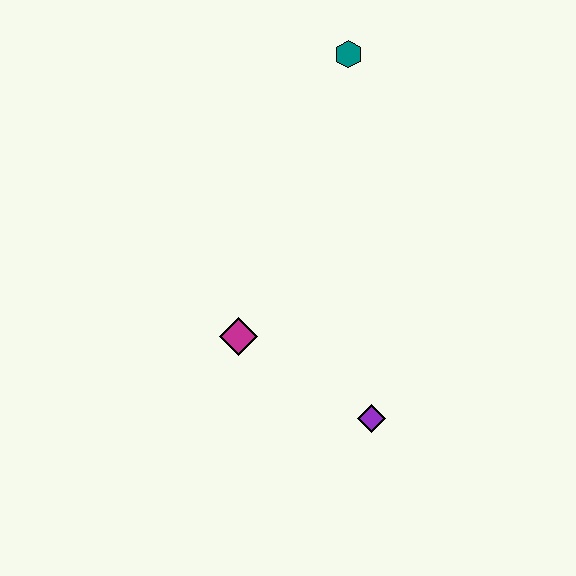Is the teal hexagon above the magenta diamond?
Yes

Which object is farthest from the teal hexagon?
The purple diamond is farthest from the teal hexagon.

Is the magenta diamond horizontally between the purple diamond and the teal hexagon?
No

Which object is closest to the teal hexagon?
The magenta diamond is closest to the teal hexagon.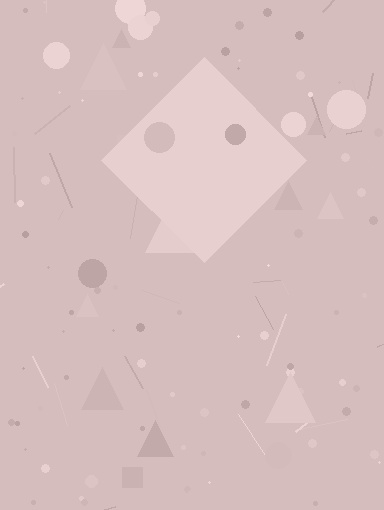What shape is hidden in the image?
A diamond is hidden in the image.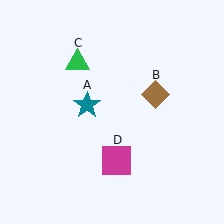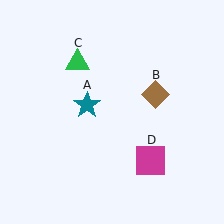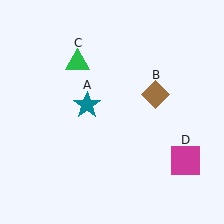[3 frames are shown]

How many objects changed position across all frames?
1 object changed position: magenta square (object D).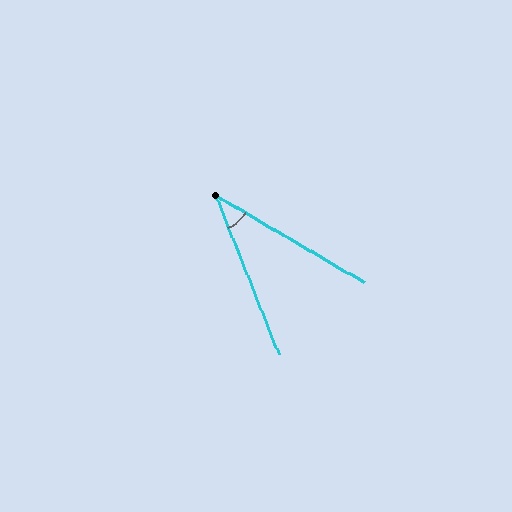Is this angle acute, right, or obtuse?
It is acute.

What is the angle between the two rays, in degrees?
Approximately 38 degrees.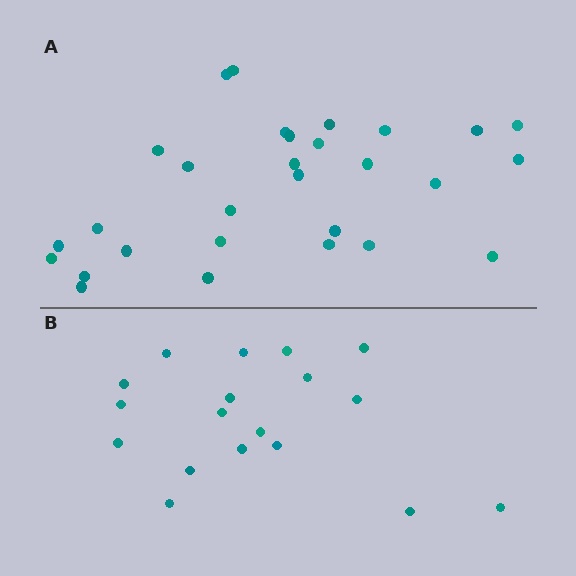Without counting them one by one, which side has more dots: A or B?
Region A (the top region) has more dots.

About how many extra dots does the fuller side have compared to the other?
Region A has roughly 12 or so more dots than region B.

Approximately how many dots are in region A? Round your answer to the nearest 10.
About 30 dots. (The exact count is 29, which rounds to 30.)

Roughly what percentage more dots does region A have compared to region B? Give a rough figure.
About 60% more.